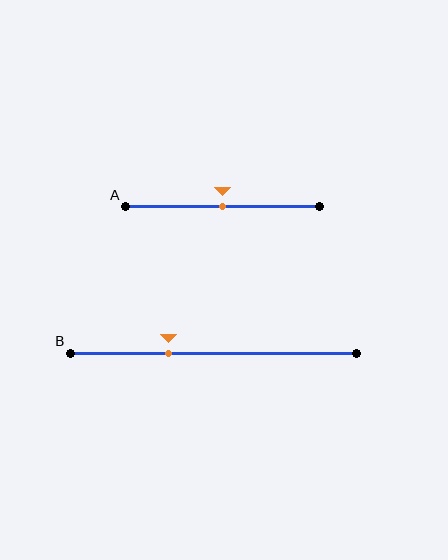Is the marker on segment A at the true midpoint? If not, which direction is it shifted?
Yes, the marker on segment A is at the true midpoint.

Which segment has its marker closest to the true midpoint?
Segment A has its marker closest to the true midpoint.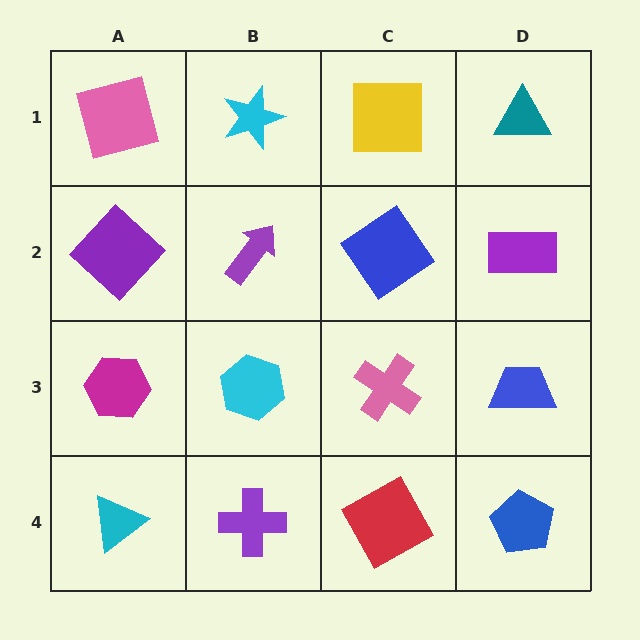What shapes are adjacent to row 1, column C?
A blue diamond (row 2, column C), a cyan star (row 1, column B), a teal triangle (row 1, column D).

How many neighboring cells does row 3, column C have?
4.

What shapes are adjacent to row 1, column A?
A purple diamond (row 2, column A), a cyan star (row 1, column B).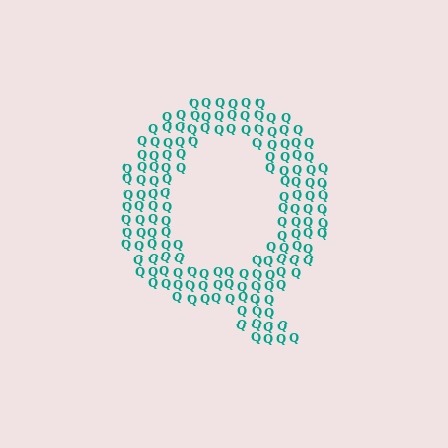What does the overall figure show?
The overall figure shows the letter Q.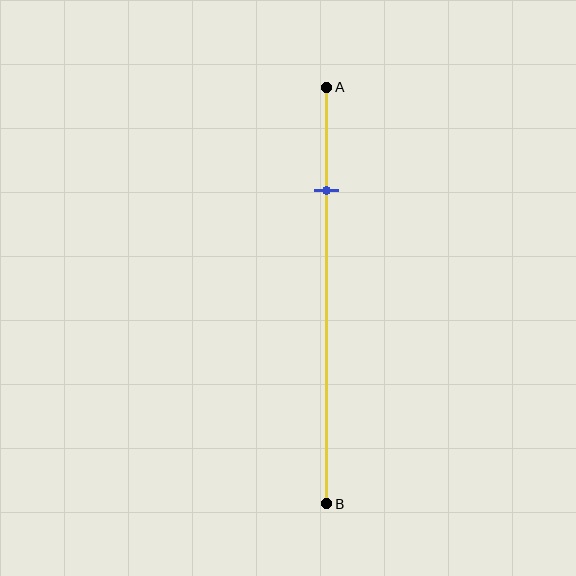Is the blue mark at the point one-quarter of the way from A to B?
Yes, the mark is approximately at the one-quarter point.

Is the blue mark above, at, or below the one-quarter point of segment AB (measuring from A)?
The blue mark is approximately at the one-quarter point of segment AB.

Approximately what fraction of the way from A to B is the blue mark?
The blue mark is approximately 25% of the way from A to B.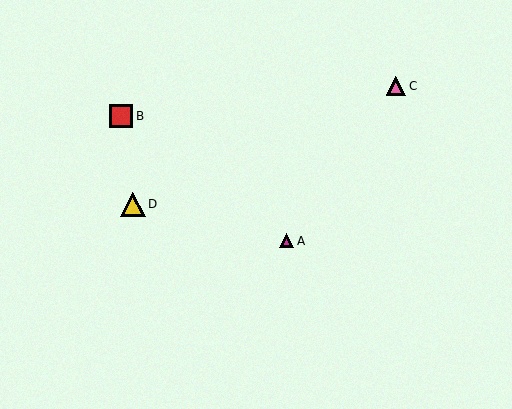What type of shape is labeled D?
Shape D is a yellow triangle.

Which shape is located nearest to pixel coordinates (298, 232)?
The magenta triangle (labeled A) at (287, 241) is nearest to that location.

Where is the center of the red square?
The center of the red square is at (121, 116).